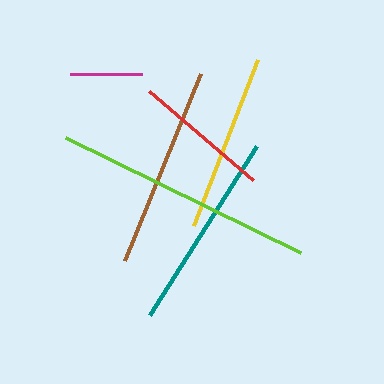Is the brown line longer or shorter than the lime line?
The lime line is longer than the brown line.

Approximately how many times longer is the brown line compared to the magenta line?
The brown line is approximately 2.8 times the length of the magenta line.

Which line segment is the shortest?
The magenta line is the shortest at approximately 72 pixels.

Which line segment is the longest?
The lime line is the longest at approximately 262 pixels.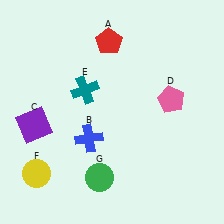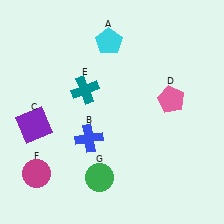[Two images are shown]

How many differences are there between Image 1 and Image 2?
There are 2 differences between the two images.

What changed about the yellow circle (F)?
In Image 1, F is yellow. In Image 2, it changed to magenta.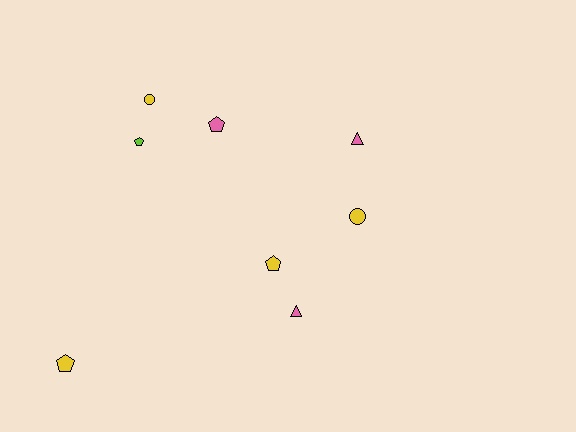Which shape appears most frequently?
Pentagon, with 4 objects.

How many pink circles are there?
There are no pink circles.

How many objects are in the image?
There are 8 objects.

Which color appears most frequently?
Yellow, with 4 objects.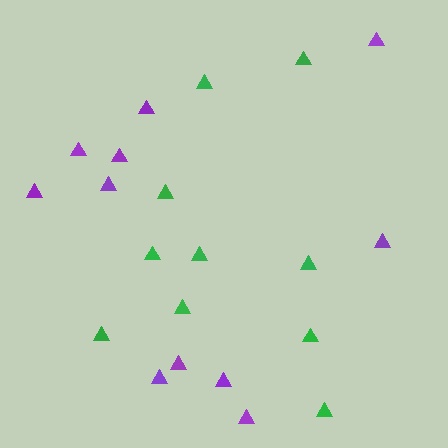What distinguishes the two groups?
There are 2 groups: one group of green triangles (10) and one group of purple triangles (11).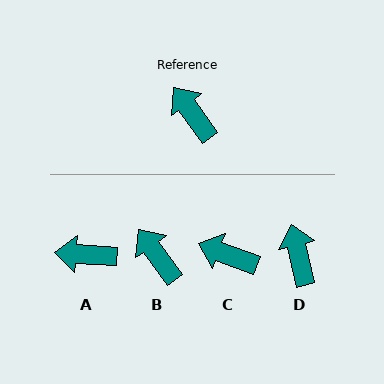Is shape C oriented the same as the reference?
No, it is off by about 34 degrees.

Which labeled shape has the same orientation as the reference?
B.